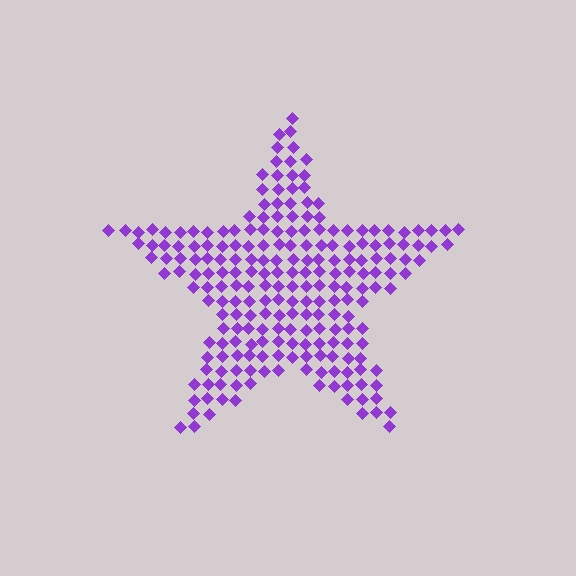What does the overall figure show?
The overall figure shows a star.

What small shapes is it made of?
It is made of small diamonds.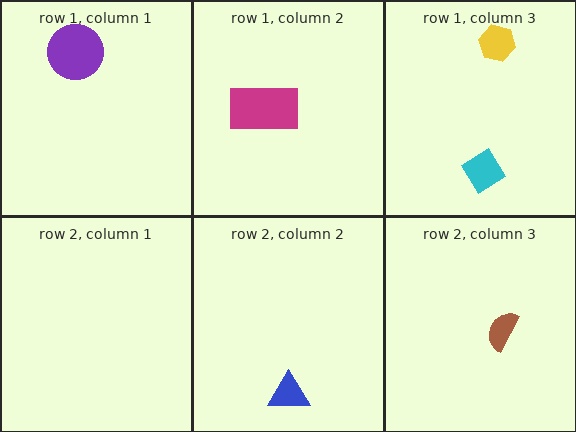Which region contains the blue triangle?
The row 2, column 2 region.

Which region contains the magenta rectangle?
The row 1, column 2 region.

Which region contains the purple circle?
The row 1, column 1 region.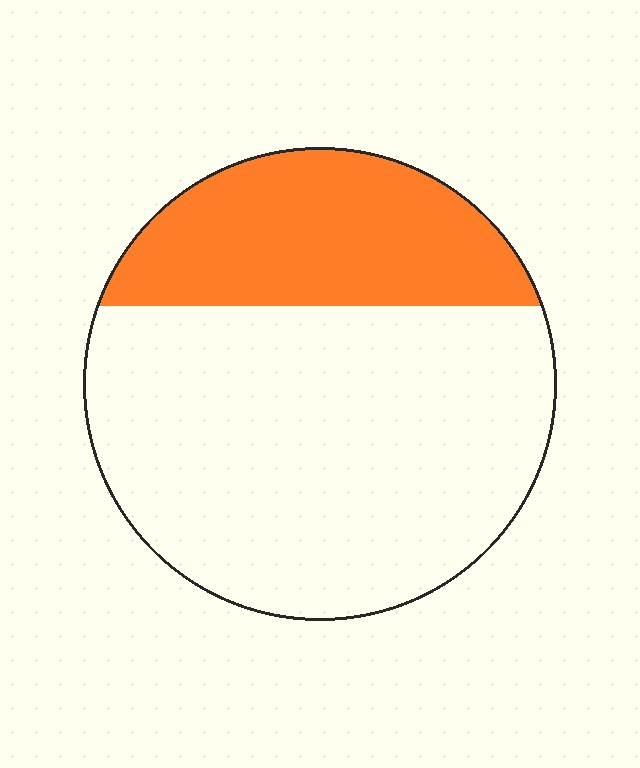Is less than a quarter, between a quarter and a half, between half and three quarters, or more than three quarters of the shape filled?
Between a quarter and a half.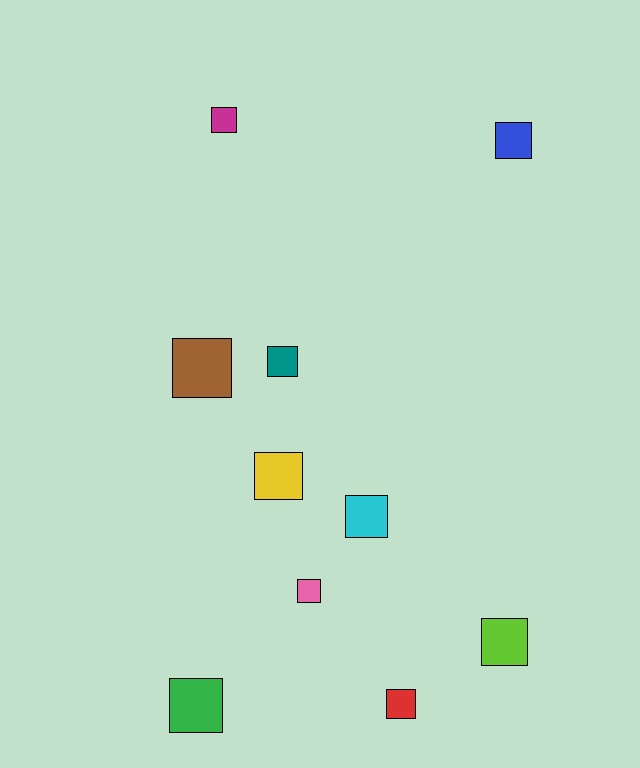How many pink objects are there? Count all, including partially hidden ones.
There is 1 pink object.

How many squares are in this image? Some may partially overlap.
There are 10 squares.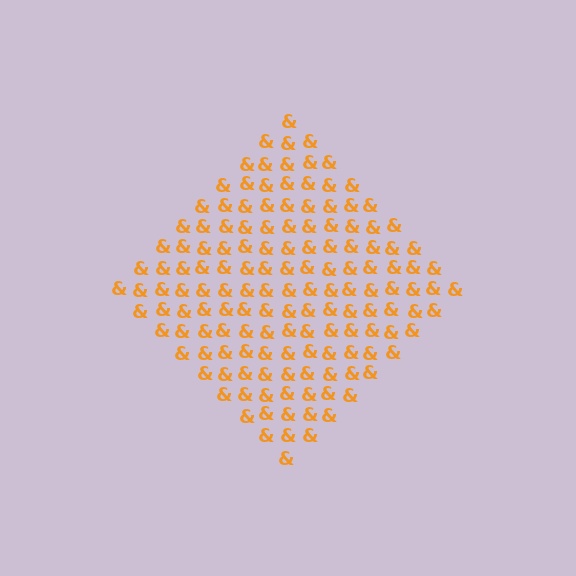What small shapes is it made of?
It is made of small ampersands.